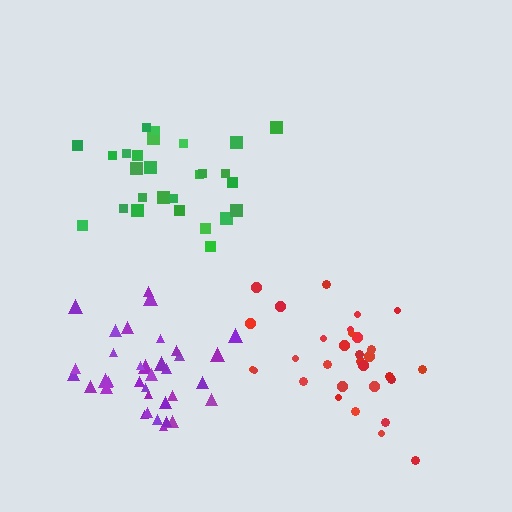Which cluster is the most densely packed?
Purple.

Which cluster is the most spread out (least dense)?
Green.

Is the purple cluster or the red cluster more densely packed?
Purple.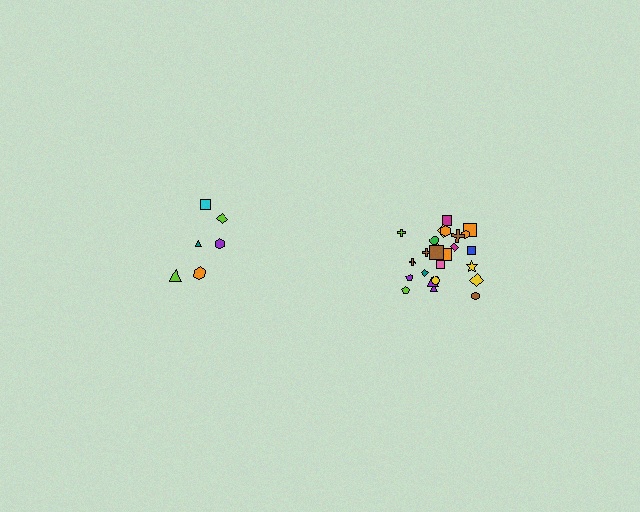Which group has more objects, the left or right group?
The right group.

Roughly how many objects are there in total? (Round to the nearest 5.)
Roughly 30 objects in total.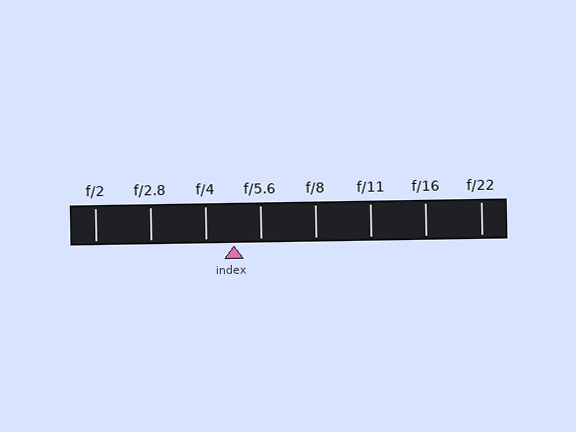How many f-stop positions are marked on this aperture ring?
There are 8 f-stop positions marked.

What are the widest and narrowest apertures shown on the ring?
The widest aperture shown is f/2 and the narrowest is f/22.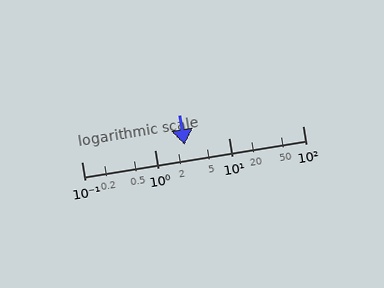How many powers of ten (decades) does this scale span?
The scale spans 3 decades, from 0.1 to 100.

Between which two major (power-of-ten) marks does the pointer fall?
The pointer is between 1 and 10.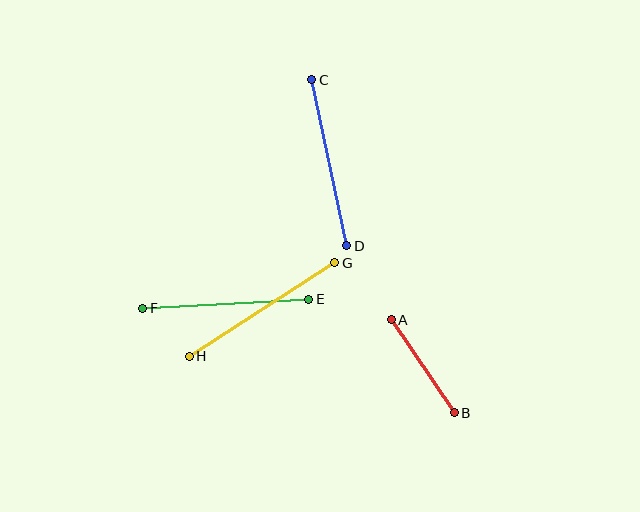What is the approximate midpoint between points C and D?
The midpoint is at approximately (329, 163) pixels.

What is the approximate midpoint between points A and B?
The midpoint is at approximately (423, 366) pixels.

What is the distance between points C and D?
The distance is approximately 169 pixels.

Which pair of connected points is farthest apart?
Points G and H are farthest apart.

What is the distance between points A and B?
The distance is approximately 112 pixels.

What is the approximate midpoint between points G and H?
The midpoint is at approximately (262, 310) pixels.